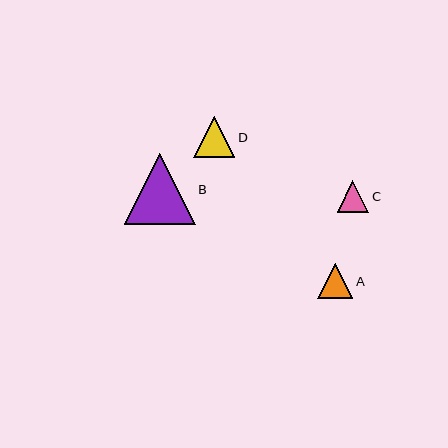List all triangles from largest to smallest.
From largest to smallest: B, D, A, C.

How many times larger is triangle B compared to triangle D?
Triangle B is approximately 1.7 times the size of triangle D.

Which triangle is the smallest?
Triangle C is the smallest with a size of approximately 31 pixels.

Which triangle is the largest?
Triangle B is the largest with a size of approximately 71 pixels.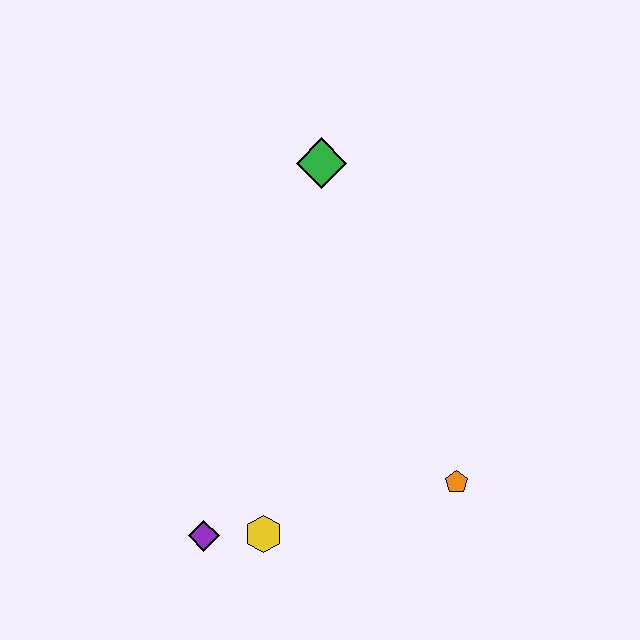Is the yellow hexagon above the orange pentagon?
No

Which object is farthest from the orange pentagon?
The green diamond is farthest from the orange pentagon.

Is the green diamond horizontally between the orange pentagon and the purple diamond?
Yes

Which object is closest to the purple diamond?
The yellow hexagon is closest to the purple diamond.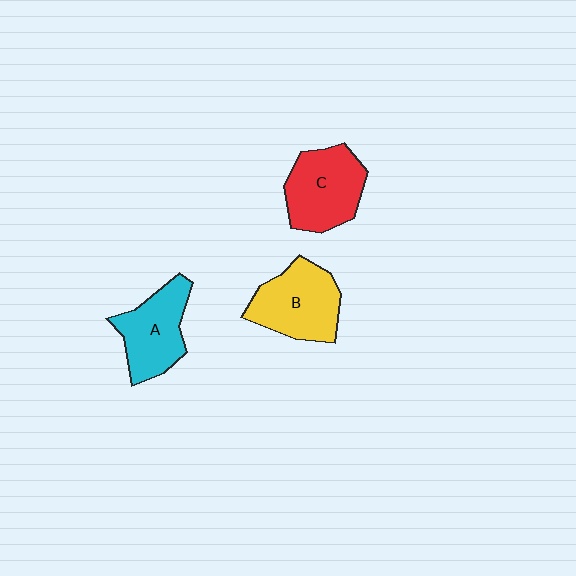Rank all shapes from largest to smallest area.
From largest to smallest: B (yellow), C (red), A (cyan).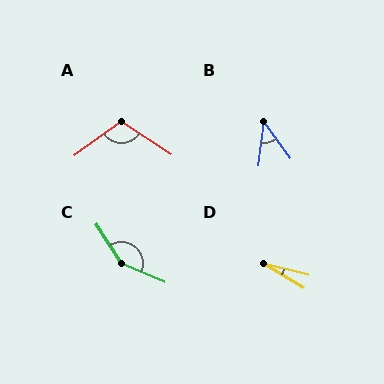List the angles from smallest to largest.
D (17°), B (43°), A (111°), C (147°).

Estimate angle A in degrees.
Approximately 111 degrees.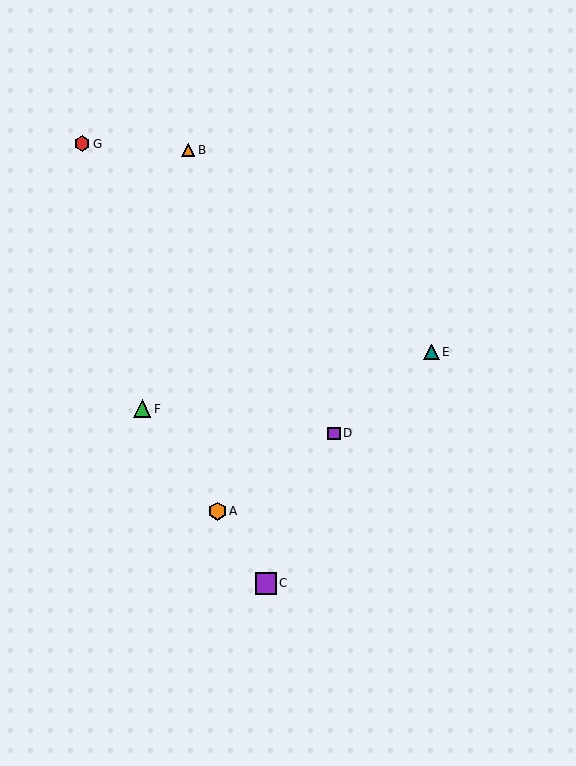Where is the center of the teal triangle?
The center of the teal triangle is at (432, 352).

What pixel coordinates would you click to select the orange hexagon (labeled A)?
Click at (217, 511) to select the orange hexagon A.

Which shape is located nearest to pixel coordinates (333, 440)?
The purple square (labeled D) at (334, 433) is nearest to that location.